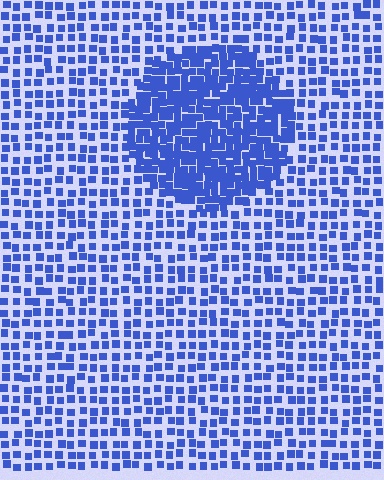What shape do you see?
I see a circle.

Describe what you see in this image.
The image contains small blue elements arranged at two different densities. A circle-shaped region is visible where the elements are more densely packed than the surrounding area.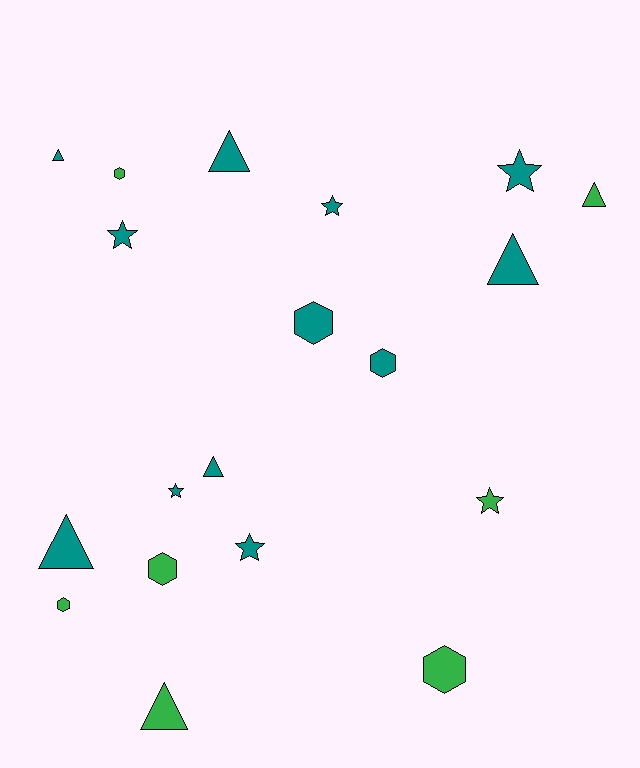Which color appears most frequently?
Teal, with 12 objects.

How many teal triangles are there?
There are 5 teal triangles.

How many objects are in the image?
There are 19 objects.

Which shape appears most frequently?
Triangle, with 7 objects.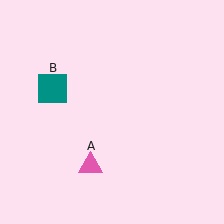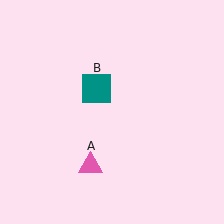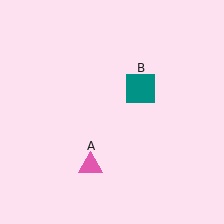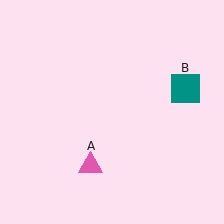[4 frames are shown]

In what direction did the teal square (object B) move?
The teal square (object B) moved right.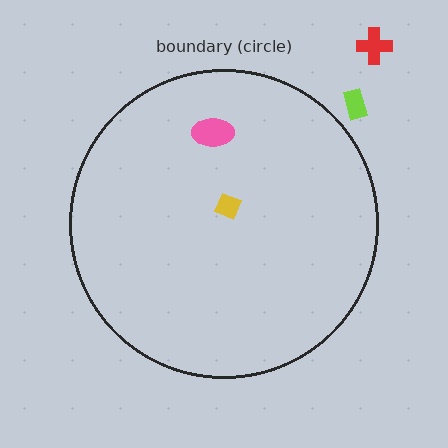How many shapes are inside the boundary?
2 inside, 2 outside.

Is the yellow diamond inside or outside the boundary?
Inside.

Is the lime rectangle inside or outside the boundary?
Outside.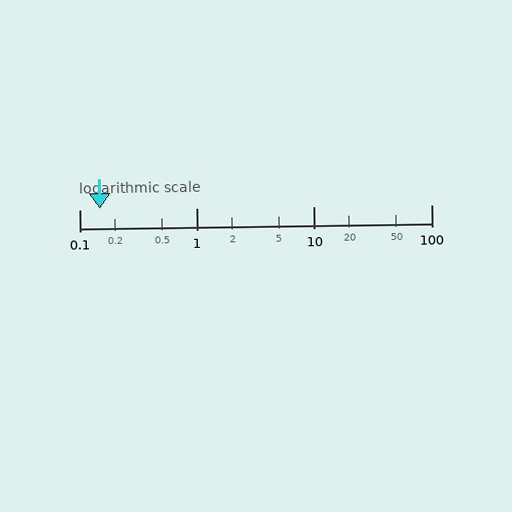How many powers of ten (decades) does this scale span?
The scale spans 3 decades, from 0.1 to 100.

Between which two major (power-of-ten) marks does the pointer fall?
The pointer is between 0.1 and 1.